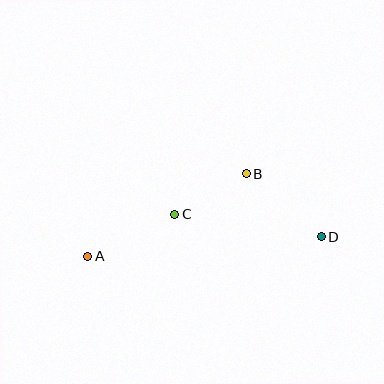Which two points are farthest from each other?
Points A and D are farthest from each other.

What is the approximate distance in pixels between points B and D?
The distance between B and D is approximately 98 pixels.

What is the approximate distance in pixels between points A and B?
The distance between A and B is approximately 178 pixels.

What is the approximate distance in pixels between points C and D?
The distance between C and D is approximately 147 pixels.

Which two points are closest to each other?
Points B and C are closest to each other.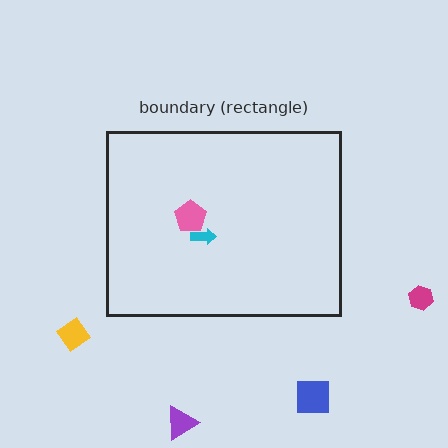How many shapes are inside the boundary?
2 inside, 4 outside.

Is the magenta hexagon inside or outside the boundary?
Outside.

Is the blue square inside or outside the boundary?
Outside.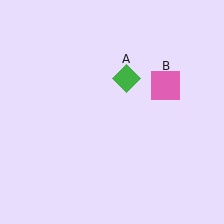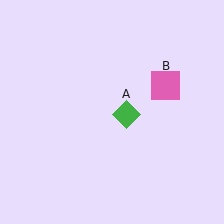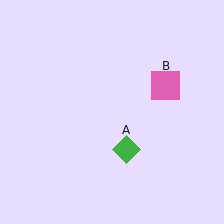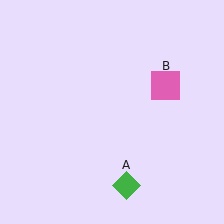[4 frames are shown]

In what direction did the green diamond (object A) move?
The green diamond (object A) moved down.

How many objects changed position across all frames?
1 object changed position: green diamond (object A).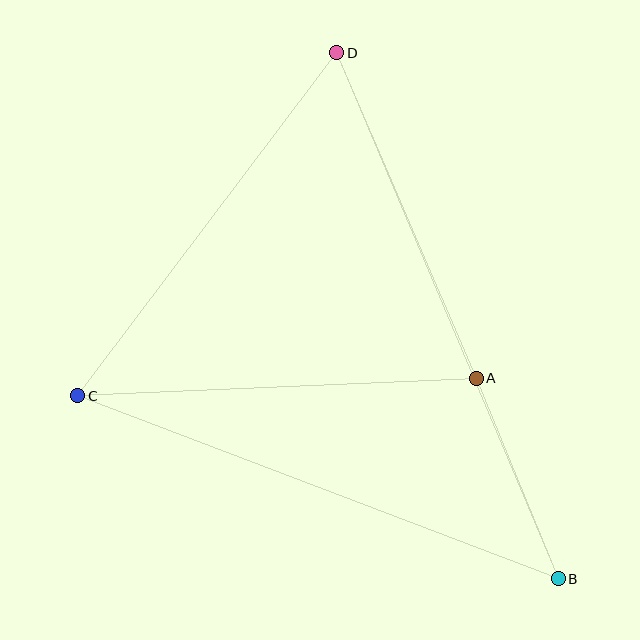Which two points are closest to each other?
Points A and B are closest to each other.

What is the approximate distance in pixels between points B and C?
The distance between B and C is approximately 514 pixels.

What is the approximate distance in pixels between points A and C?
The distance between A and C is approximately 399 pixels.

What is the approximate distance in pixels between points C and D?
The distance between C and D is approximately 430 pixels.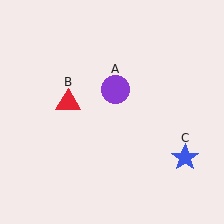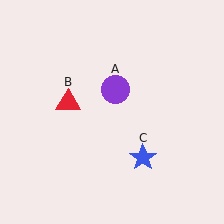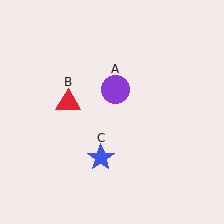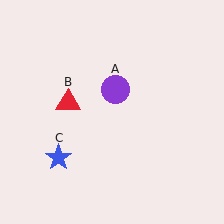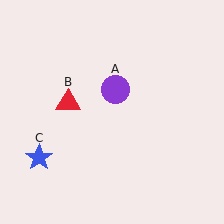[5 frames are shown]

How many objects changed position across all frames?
1 object changed position: blue star (object C).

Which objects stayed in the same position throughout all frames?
Purple circle (object A) and red triangle (object B) remained stationary.